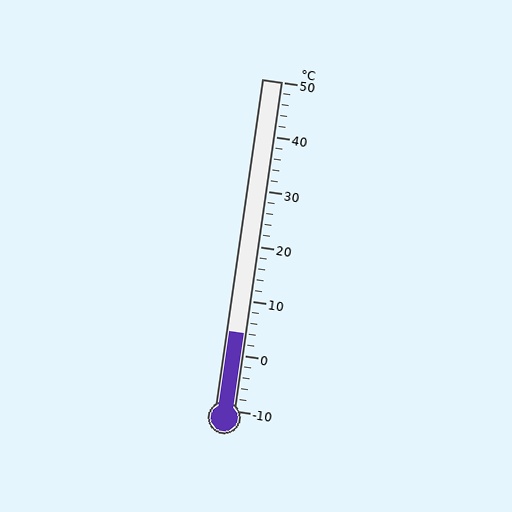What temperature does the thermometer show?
The thermometer shows approximately 4°C.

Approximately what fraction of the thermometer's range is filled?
The thermometer is filled to approximately 25% of its range.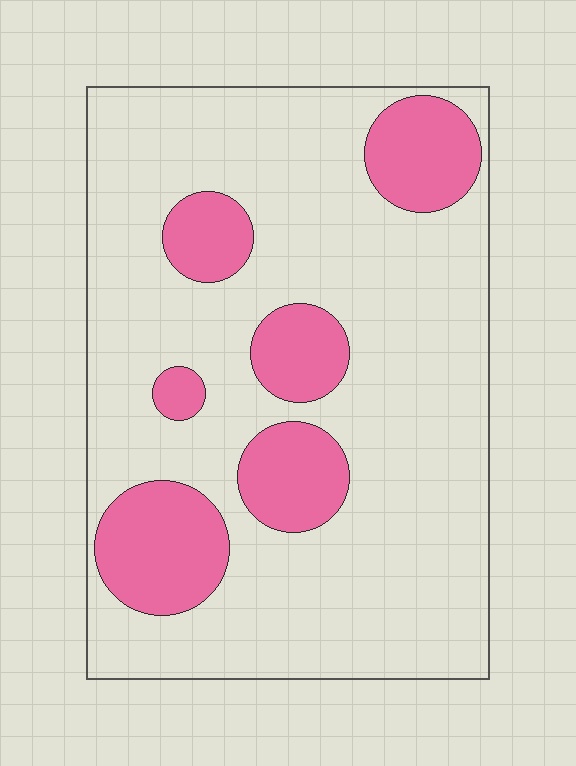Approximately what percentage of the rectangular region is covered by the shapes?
Approximately 20%.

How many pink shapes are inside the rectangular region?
6.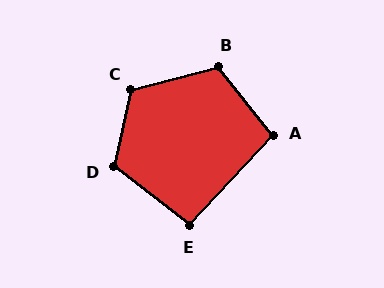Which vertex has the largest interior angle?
C, at approximately 117 degrees.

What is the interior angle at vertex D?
Approximately 115 degrees (obtuse).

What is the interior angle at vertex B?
Approximately 114 degrees (obtuse).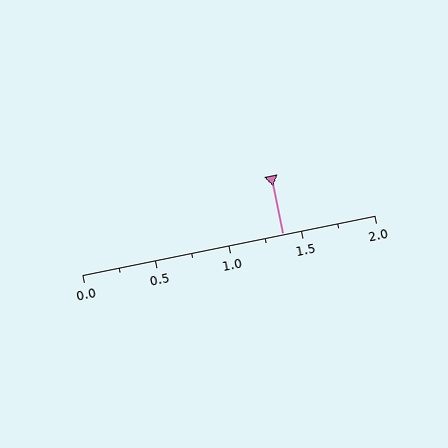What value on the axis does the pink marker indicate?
The marker indicates approximately 1.38.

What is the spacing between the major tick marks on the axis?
The major ticks are spaced 0.5 apart.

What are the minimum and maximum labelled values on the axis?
The axis runs from 0.0 to 2.0.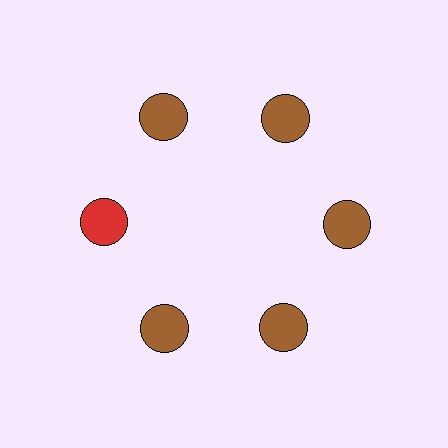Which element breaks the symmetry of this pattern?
The red circle at roughly the 9 o'clock position breaks the symmetry. All other shapes are brown circles.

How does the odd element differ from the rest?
It has a different color: red instead of brown.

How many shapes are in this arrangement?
There are 6 shapes arranged in a ring pattern.